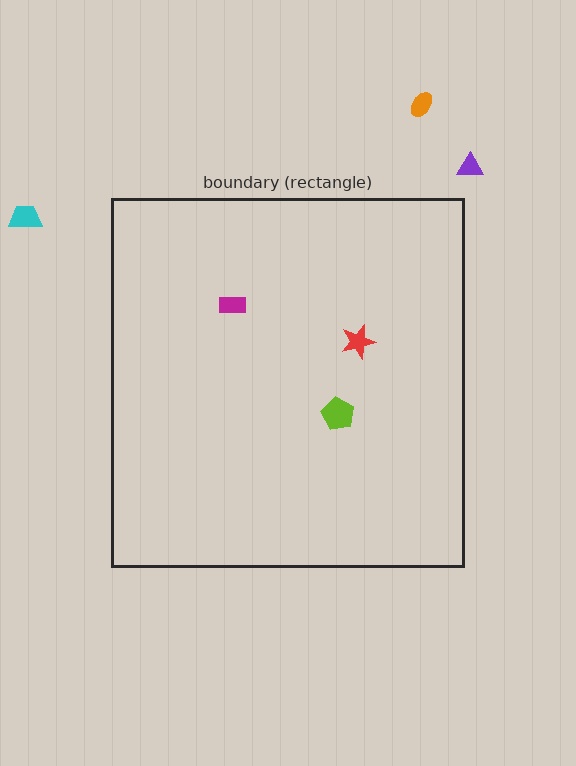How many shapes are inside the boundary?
3 inside, 3 outside.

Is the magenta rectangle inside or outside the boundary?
Inside.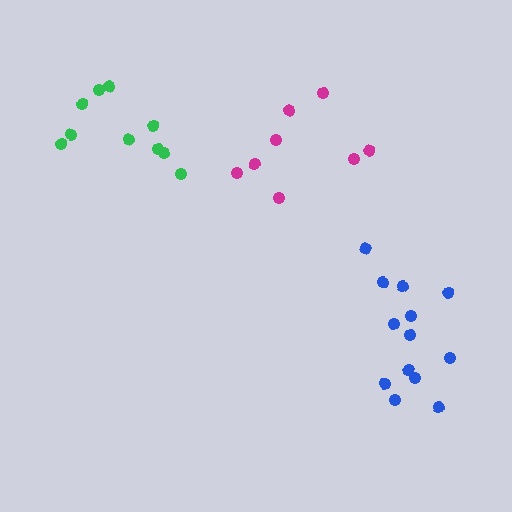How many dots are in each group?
Group 1: 10 dots, Group 2: 8 dots, Group 3: 13 dots (31 total).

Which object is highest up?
The green cluster is topmost.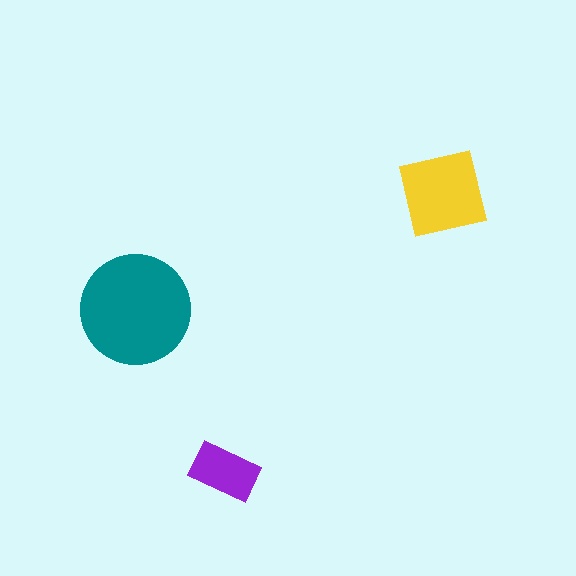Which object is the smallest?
The purple rectangle.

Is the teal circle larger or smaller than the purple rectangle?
Larger.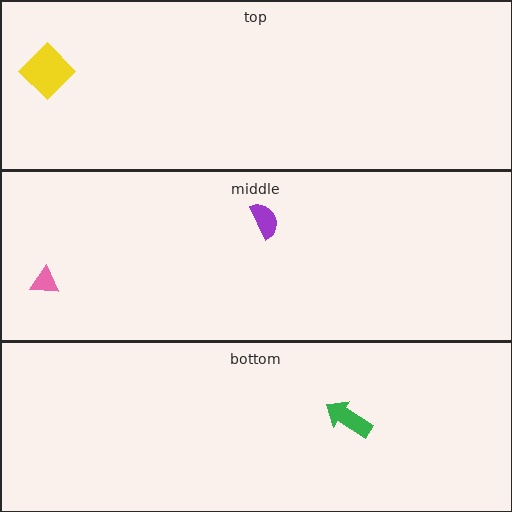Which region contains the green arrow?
The bottom region.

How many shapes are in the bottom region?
1.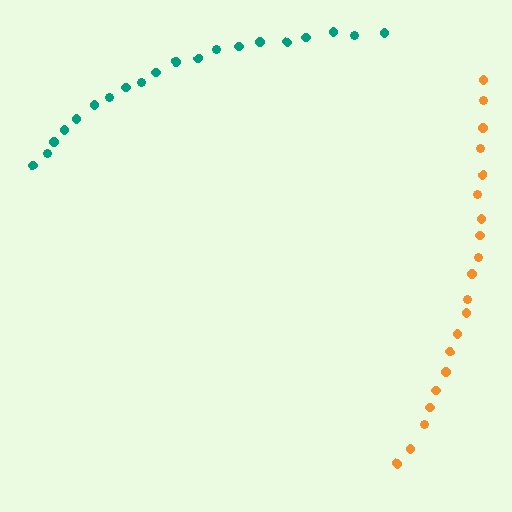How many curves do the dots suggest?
There are 2 distinct paths.